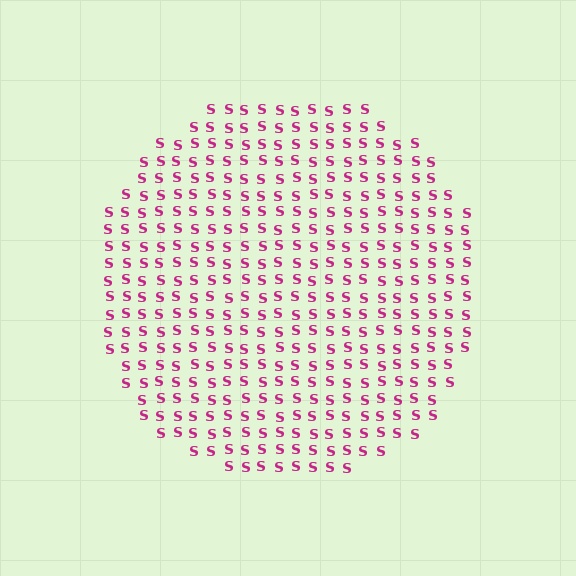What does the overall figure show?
The overall figure shows a circle.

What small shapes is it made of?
It is made of small letter S's.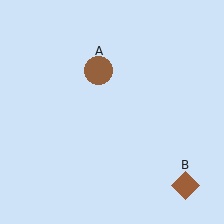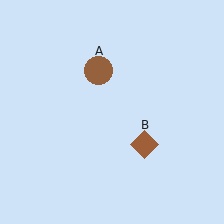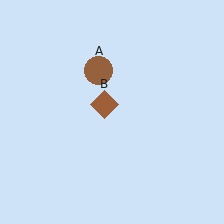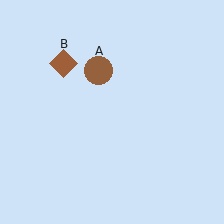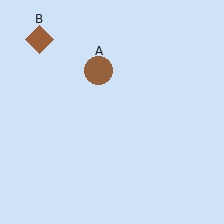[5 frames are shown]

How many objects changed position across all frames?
1 object changed position: brown diamond (object B).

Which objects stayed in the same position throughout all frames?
Brown circle (object A) remained stationary.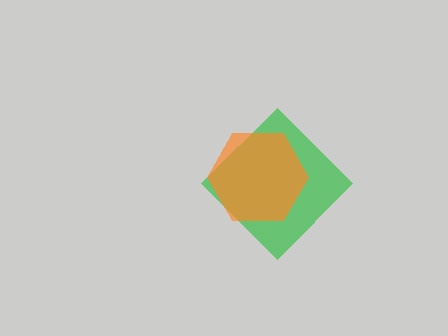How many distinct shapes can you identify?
There are 2 distinct shapes: a green diamond, an orange hexagon.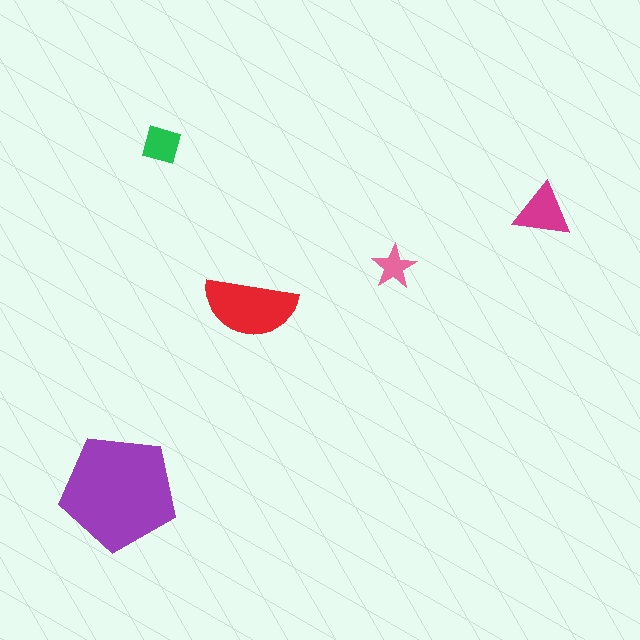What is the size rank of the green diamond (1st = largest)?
4th.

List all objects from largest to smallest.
The purple pentagon, the red semicircle, the magenta triangle, the green diamond, the pink star.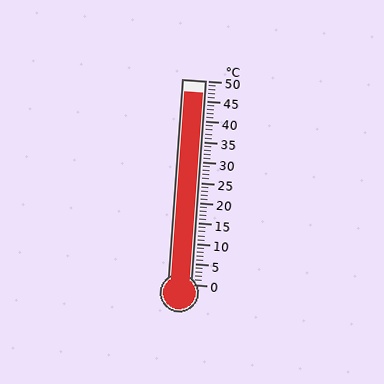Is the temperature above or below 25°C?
The temperature is above 25°C.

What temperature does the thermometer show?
The thermometer shows approximately 47°C.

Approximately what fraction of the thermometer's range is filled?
The thermometer is filled to approximately 95% of its range.